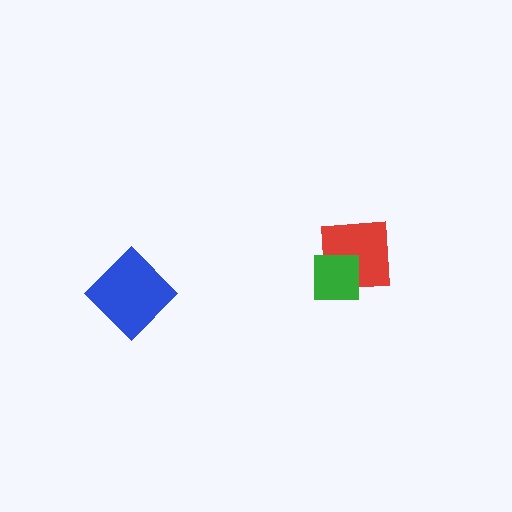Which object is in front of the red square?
The green square is in front of the red square.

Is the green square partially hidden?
No, no other shape covers it.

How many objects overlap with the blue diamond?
0 objects overlap with the blue diamond.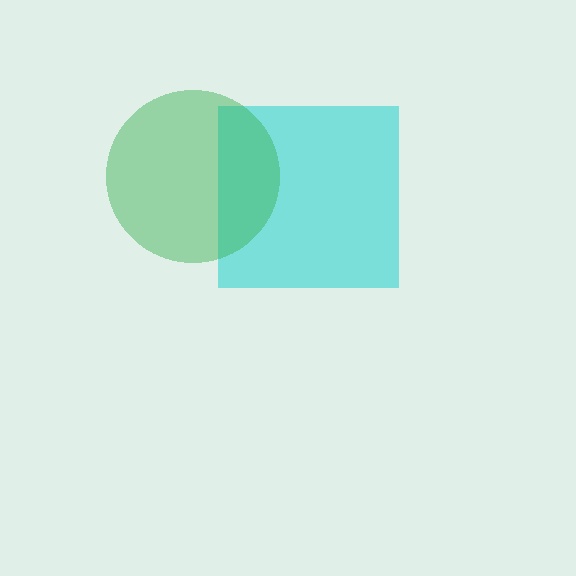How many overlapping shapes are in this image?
There are 2 overlapping shapes in the image.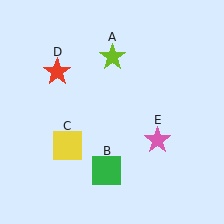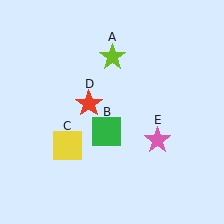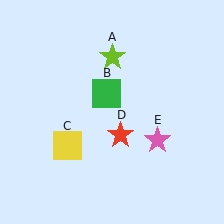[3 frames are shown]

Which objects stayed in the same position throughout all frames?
Lime star (object A) and yellow square (object C) and pink star (object E) remained stationary.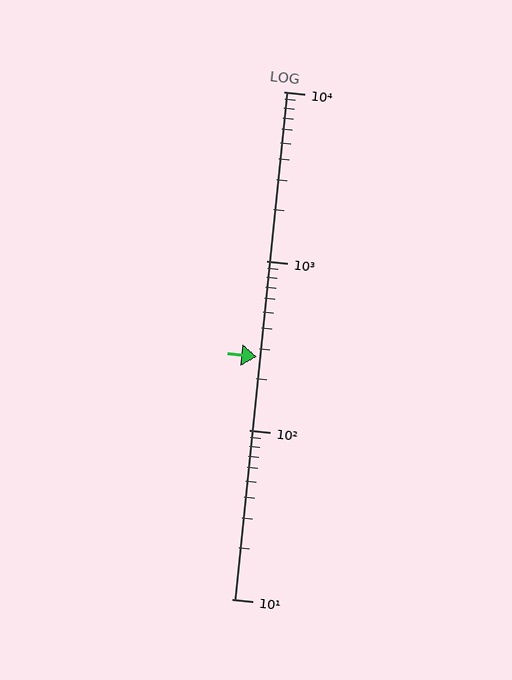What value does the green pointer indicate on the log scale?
The pointer indicates approximately 270.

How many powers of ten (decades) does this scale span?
The scale spans 3 decades, from 10 to 10000.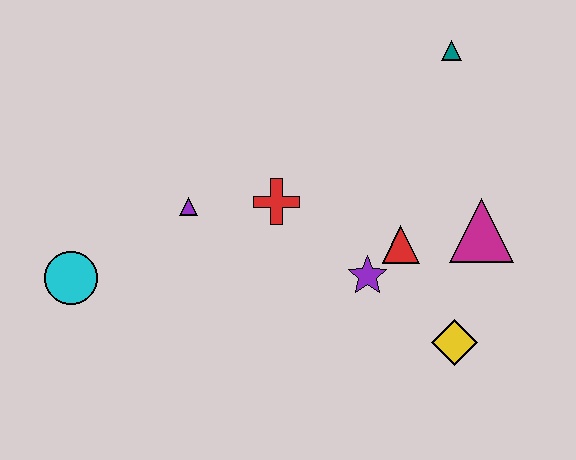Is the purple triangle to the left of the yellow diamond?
Yes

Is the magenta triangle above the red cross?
No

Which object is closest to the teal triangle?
The magenta triangle is closest to the teal triangle.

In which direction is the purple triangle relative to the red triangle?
The purple triangle is to the left of the red triangle.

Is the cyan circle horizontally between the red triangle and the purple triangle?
No